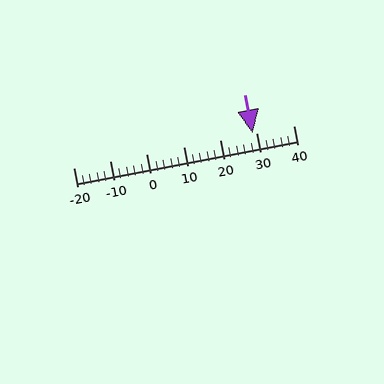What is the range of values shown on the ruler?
The ruler shows values from -20 to 40.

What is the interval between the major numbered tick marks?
The major tick marks are spaced 10 units apart.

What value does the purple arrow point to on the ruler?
The purple arrow points to approximately 29.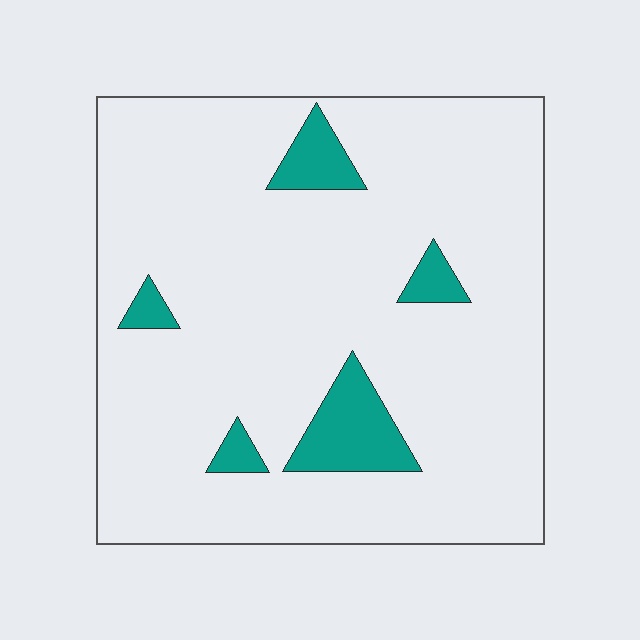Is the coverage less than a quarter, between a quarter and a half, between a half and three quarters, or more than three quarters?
Less than a quarter.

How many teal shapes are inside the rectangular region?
5.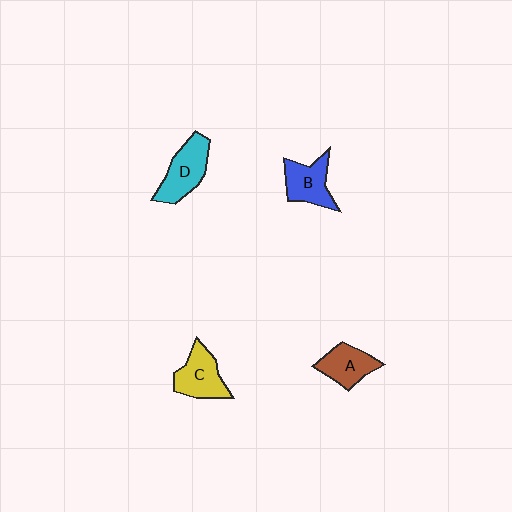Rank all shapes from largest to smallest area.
From largest to smallest: D (cyan), C (yellow), B (blue), A (brown).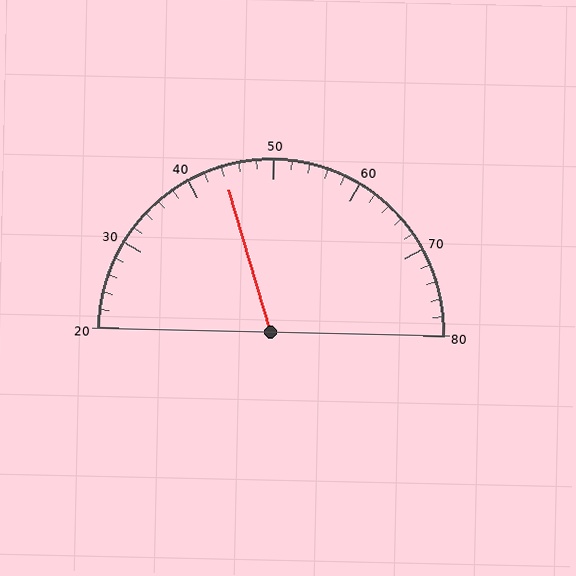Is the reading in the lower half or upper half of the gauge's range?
The reading is in the lower half of the range (20 to 80).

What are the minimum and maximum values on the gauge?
The gauge ranges from 20 to 80.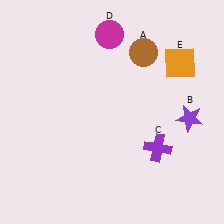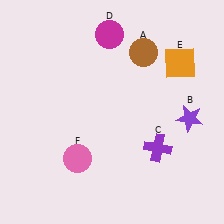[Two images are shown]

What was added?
A pink circle (F) was added in Image 2.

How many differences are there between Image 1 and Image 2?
There is 1 difference between the two images.